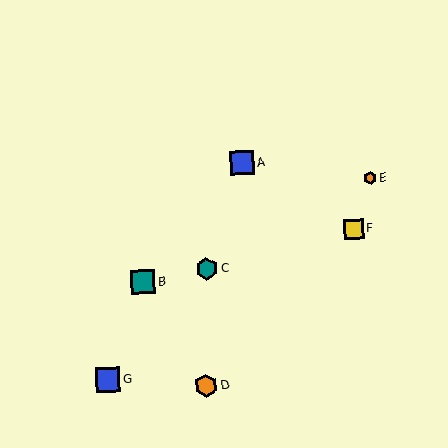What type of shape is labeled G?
Shape G is a blue square.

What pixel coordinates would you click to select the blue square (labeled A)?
Click at (242, 163) to select the blue square A.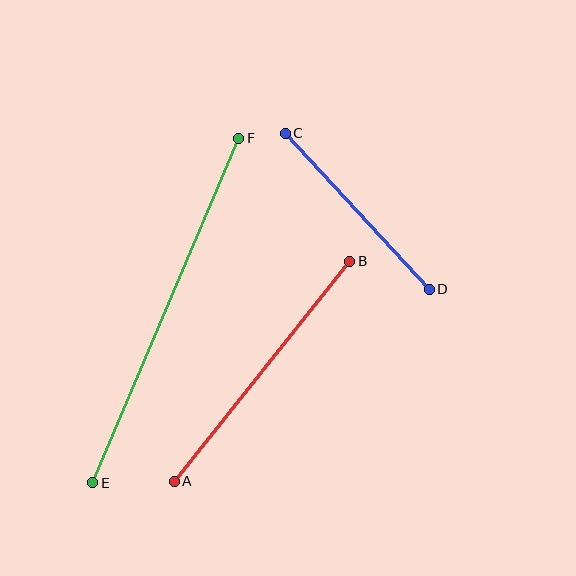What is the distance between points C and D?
The distance is approximately 213 pixels.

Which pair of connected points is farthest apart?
Points E and F are farthest apart.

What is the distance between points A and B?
The distance is approximately 281 pixels.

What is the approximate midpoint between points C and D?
The midpoint is at approximately (357, 211) pixels.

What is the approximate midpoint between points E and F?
The midpoint is at approximately (166, 311) pixels.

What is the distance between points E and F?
The distance is approximately 374 pixels.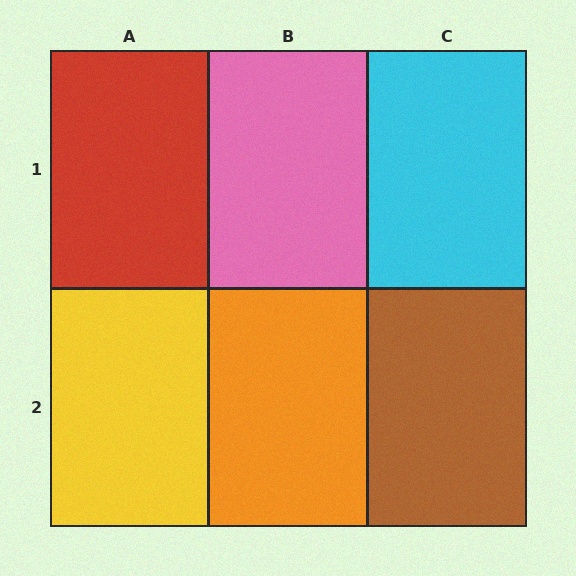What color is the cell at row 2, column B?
Orange.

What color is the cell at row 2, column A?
Yellow.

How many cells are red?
1 cell is red.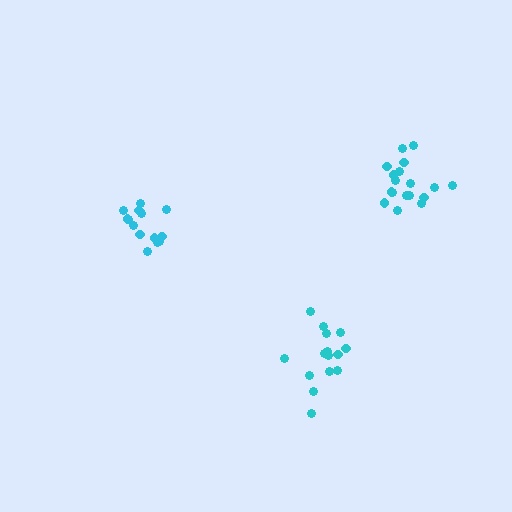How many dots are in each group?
Group 1: 14 dots, Group 2: 15 dots, Group 3: 18 dots (47 total).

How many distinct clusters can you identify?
There are 3 distinct clusters.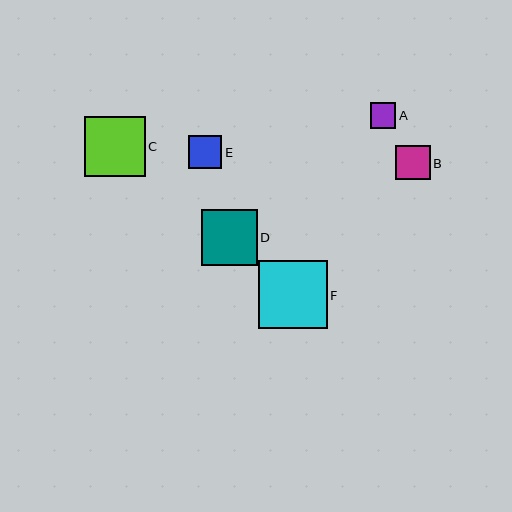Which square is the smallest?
Square A is the smallest with a size of approximately 25 pixels.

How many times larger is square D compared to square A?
Square D is approximately 2.2 times the size of square A.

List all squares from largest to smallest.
From largest to smallest: F, C, D, B, E, A.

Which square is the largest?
Square F is the largest with a size of approximately 68 pixels.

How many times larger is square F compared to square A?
Square F is approximately 2.7 times the size of square A.